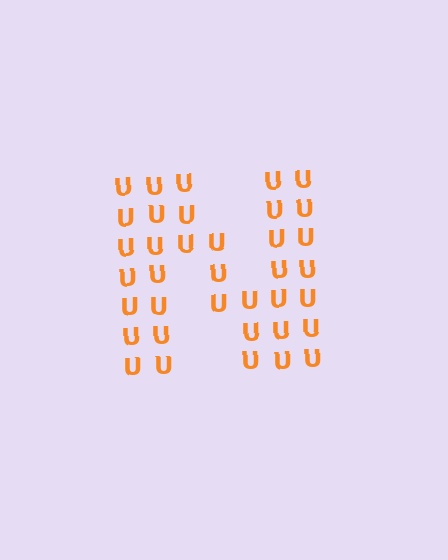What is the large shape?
The large shape is the letter N.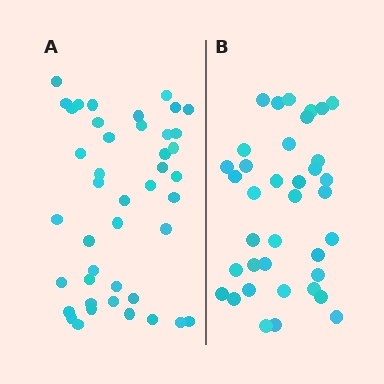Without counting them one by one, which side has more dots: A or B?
Region A (the left region) has more dots.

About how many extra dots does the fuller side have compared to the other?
Region A has about 6 more dots than region B.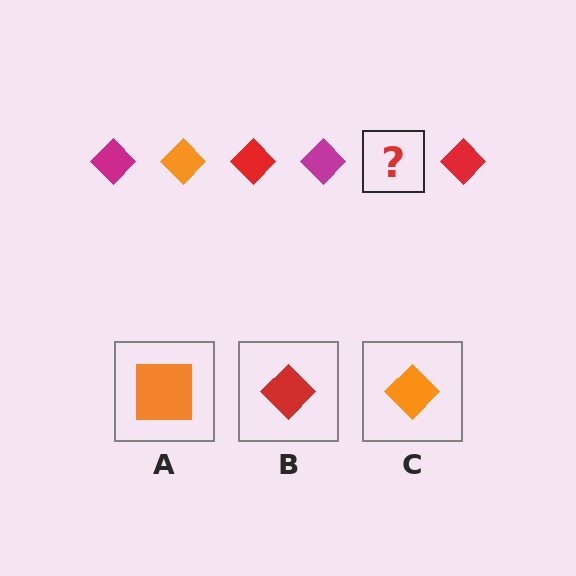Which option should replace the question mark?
Option C.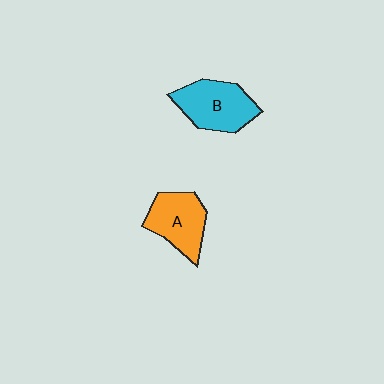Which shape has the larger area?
Shape B (cyan).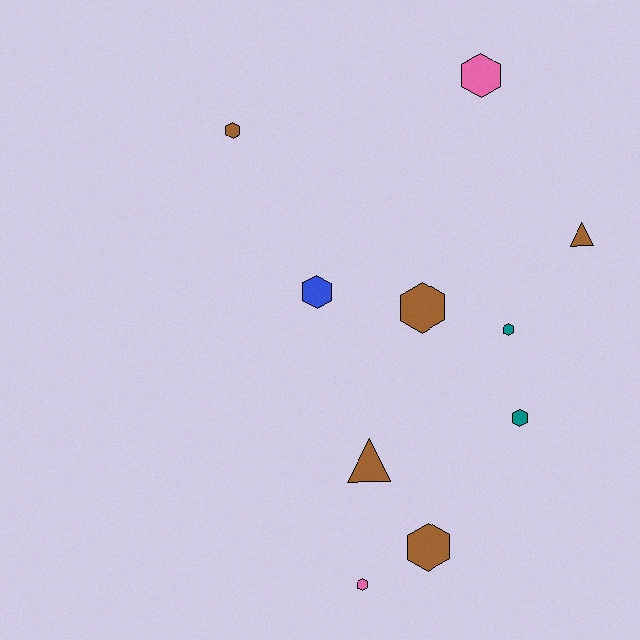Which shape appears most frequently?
Hexagon, with 8 objects.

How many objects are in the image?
There are 10 objects.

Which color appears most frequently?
Brown, with 5 objects.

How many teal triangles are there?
There are no teal triangles.